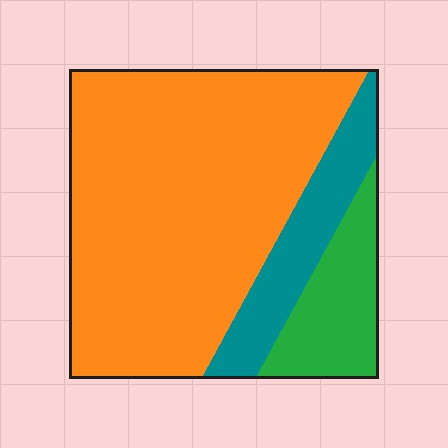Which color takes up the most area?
Orange, at roughly 70%.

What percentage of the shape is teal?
Teal takes up about one sixth (1/6) of the shape.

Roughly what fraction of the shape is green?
Green covers roughly 15% of the shape.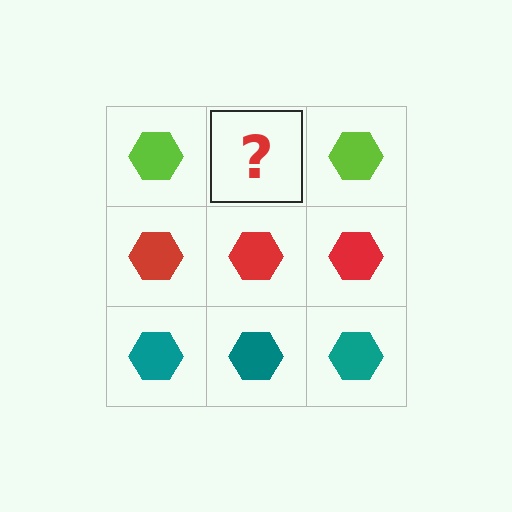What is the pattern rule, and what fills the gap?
The rule is that each row has a consistent color. The gap should be filled with a lime hexagon.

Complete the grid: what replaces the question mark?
The question mark should be replaced with a lime hexagon.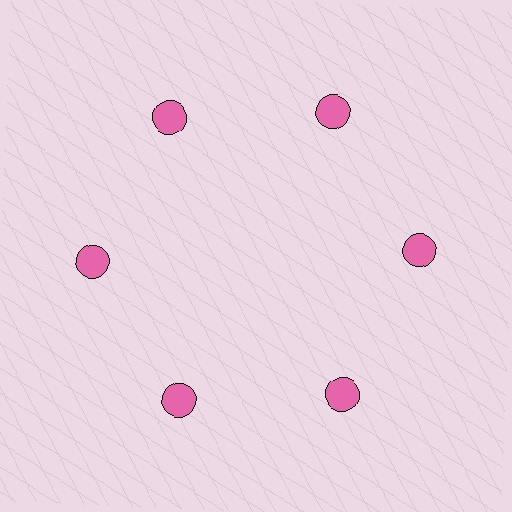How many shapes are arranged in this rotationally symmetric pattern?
There are 6 shapes, arranged in 6 groups of 1.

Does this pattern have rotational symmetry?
Yes, this pattern has 6-fold rotational symmetry. It looks the same after rotating 60 degrees around the center.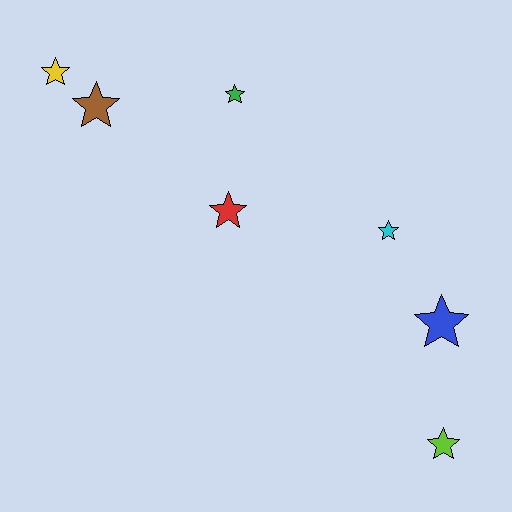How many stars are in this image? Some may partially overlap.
There are 7 stars.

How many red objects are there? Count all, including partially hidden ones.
There is 1 red object.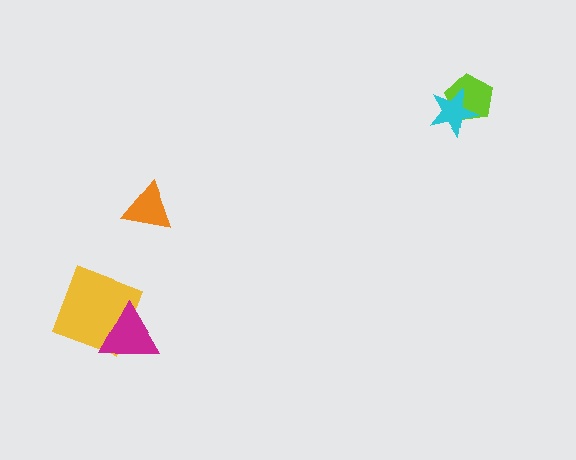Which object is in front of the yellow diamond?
The magenta triangle is in front of the yellow diamond.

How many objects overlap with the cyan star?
1 object overlaps with the cyan star.